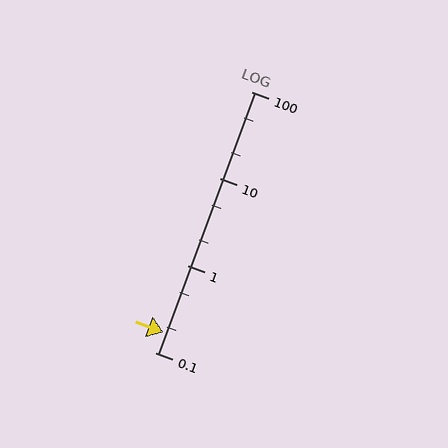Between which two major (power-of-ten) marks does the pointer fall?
The pointer is between 0.1 and 1.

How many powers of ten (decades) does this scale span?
The scale spans 3 decades, from 0.1 to 100.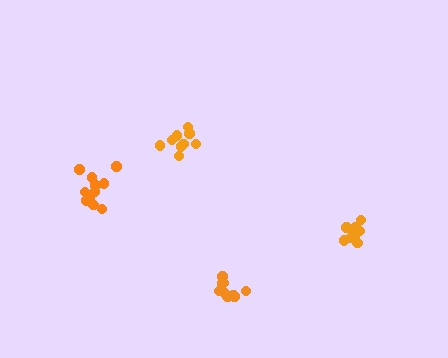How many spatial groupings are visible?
There are 4 spatial groupings.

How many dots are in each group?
Group 1: 9 dots, Group 2: 10 dots, Group 3: 11 dots, Group 4: 10 dots (40 total).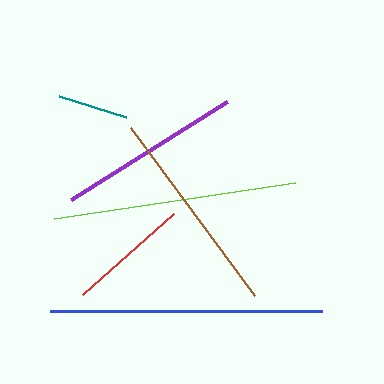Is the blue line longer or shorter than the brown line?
The blue line is longer than the brown line.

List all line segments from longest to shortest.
From longest to shortest: blue, lime, brown, purple, red, teal.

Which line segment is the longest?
The blue line is the longest at approximately 271 pixels.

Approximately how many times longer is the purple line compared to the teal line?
The purple line is approximately 2.6 times the length of the teal line.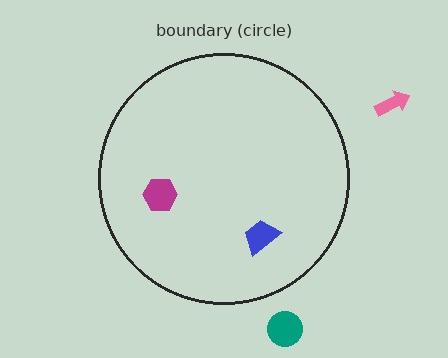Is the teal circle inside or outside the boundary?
Outside.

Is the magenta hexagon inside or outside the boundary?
Inside.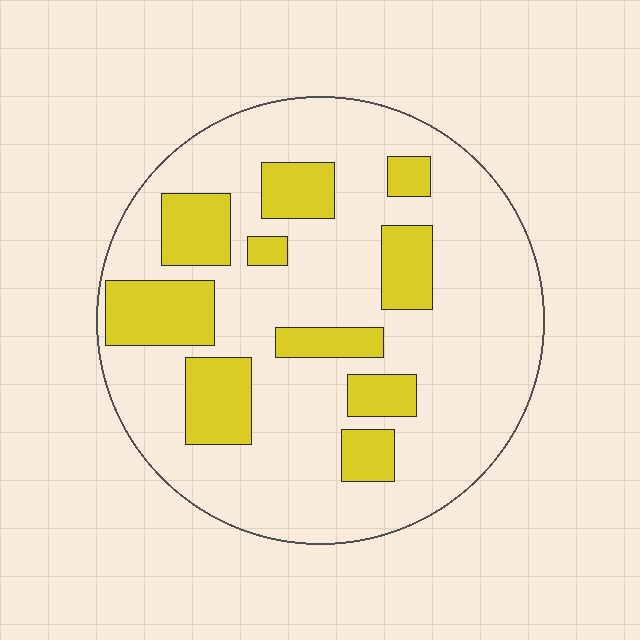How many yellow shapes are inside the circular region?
10.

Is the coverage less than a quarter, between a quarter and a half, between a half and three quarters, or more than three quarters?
Less than a quarter.